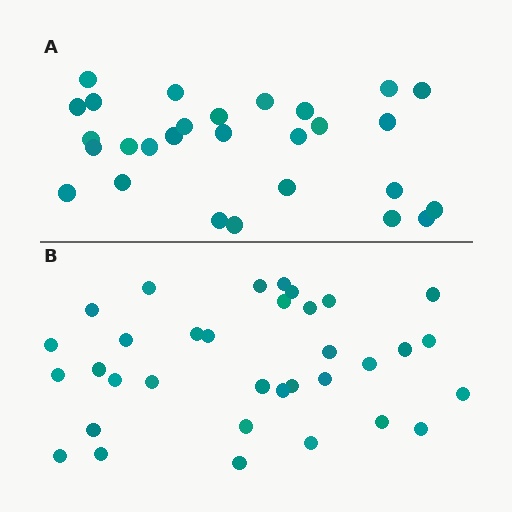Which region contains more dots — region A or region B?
Region B (the bottom region) has more dots.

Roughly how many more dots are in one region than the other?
Region B has about 6 more dots than region A.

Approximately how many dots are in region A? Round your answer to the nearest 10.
About 30 dots. (The exact count is 28, which rounds to 30.)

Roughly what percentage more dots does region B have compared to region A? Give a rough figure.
About 20% more.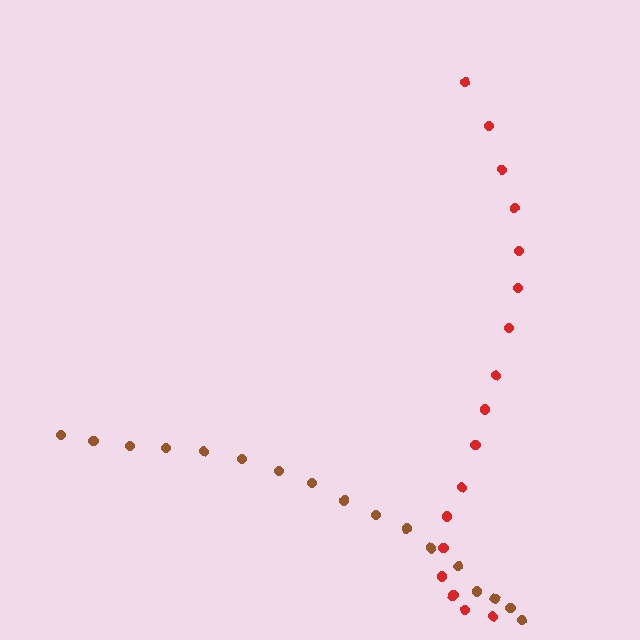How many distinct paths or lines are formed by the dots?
There are 2 distinct paths.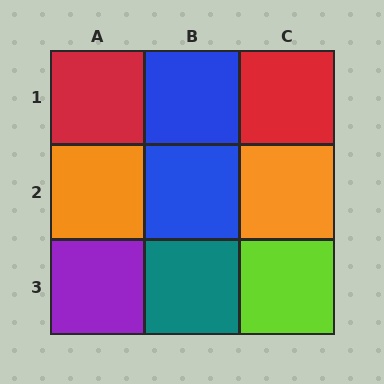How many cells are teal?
1 cell is teal.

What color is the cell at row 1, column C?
Red.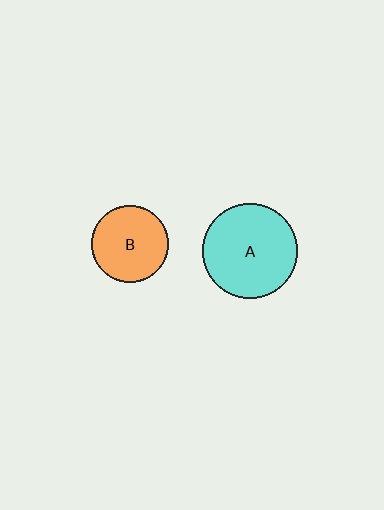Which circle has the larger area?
Circle A (cyan).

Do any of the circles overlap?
No, none of the circles overlap.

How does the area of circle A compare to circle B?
Approximately 1.5 times.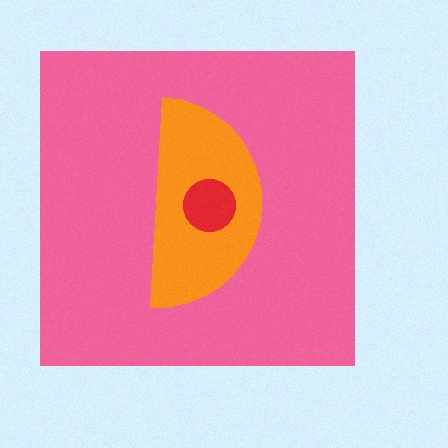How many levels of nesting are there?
3.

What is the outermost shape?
The pink square.